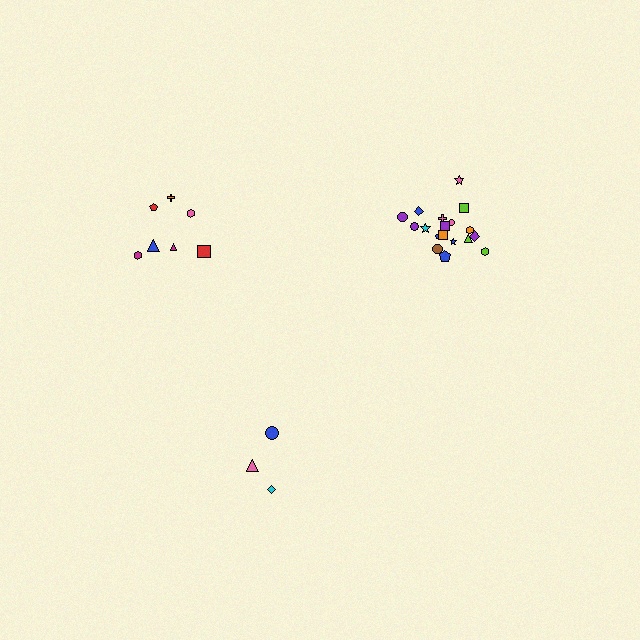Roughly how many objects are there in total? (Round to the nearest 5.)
Roughly 30 objects in total.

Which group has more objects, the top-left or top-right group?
The top-right group.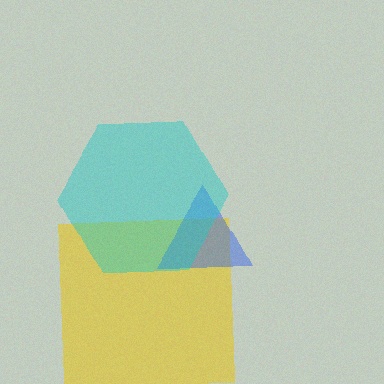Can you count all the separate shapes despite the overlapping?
Yes, there are 3 separate shapes.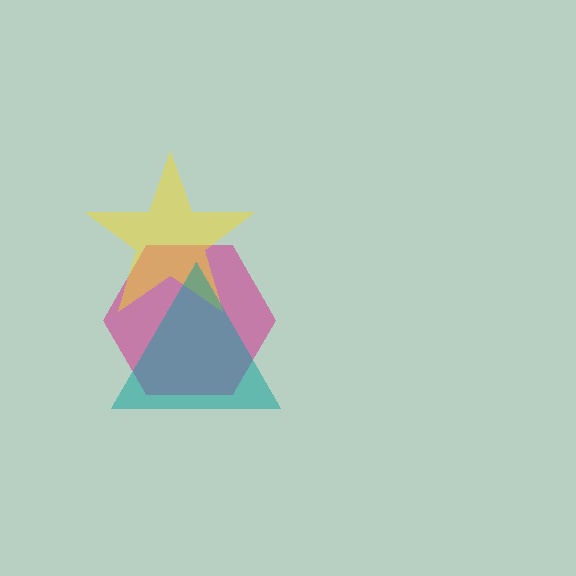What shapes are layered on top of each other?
The layered shapes are: a magenta hexagon, a yellow star, a teal triangle.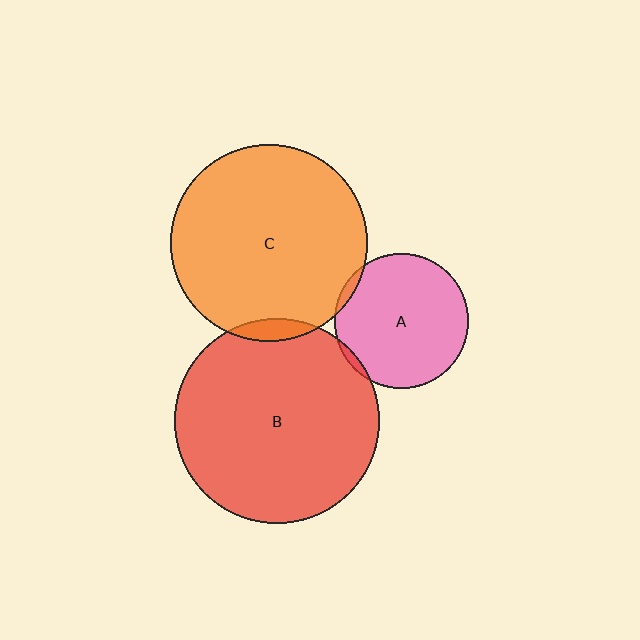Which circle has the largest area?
Circle B (red).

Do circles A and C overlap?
Yes.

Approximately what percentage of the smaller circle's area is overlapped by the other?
Approximately 5%.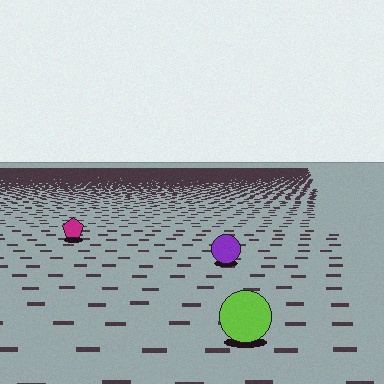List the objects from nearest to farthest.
From nearest to farthest: the lime circle, the purple circle, the magenta pentagon.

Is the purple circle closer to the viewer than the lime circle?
No. The lime circle is closer — you can tell from the texture gradient: the ground texture is coarser near it.